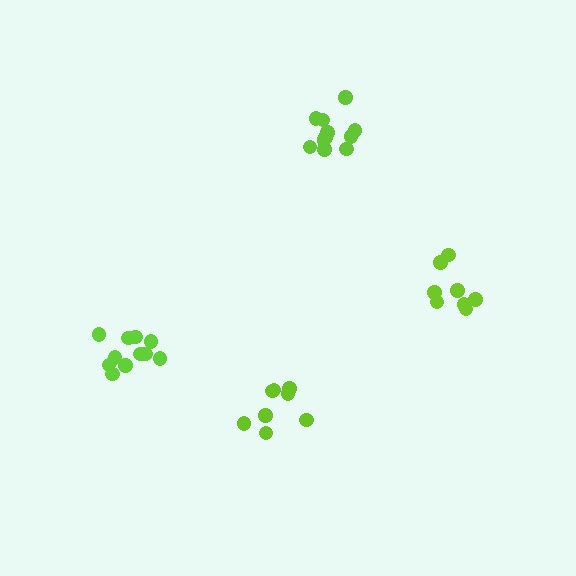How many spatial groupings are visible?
There are 4 spatial groupings.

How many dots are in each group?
Group 1: 8 dots, Group 2: 13 dots, Group 3: 8 dots, Group 4: 11 dots (40 total).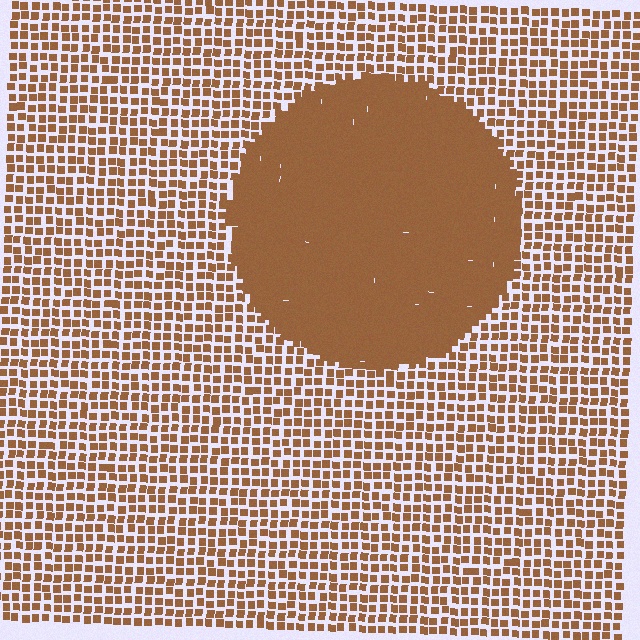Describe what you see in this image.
The image contains small brown elements arranged at two different densities. A circle-shaped region is visible where the elements are more densely packed than the surrounding area.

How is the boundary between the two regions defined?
The boundary is defined by a change in element density (approximately 2.4x ratio). All elements are the same color, size, and shape.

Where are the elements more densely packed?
The elements are more densely packed inside the circle boundary.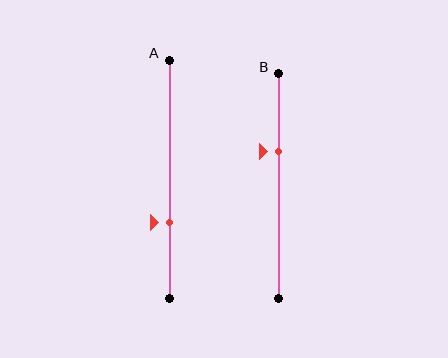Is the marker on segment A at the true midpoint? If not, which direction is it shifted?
No, the marker on segment A is shifted downward by about 18% of the segment length.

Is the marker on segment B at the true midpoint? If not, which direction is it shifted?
No, the marker on segment B is shifted upward by about 15% of the segment length.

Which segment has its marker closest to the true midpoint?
Segment B has its marker closest to the true midpoint.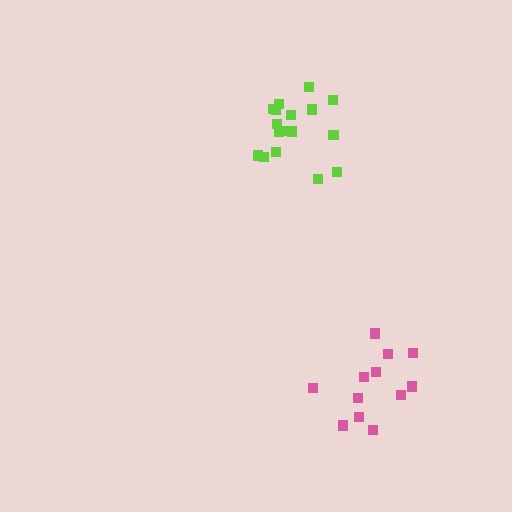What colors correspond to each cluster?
The clusters are colored: pink, lime.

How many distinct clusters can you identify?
There are 2 distinct clusters.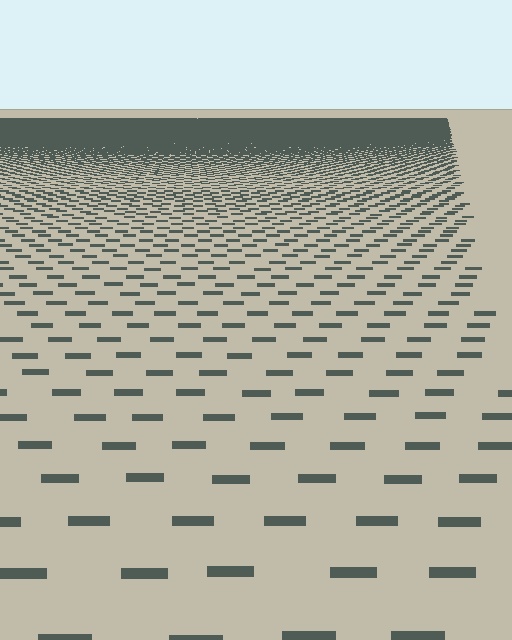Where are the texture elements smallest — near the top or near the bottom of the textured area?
Near the top.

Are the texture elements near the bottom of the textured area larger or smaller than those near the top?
Larger. Near the bottom, elements are closer to the viewer and appear at a bigger on-screen size.